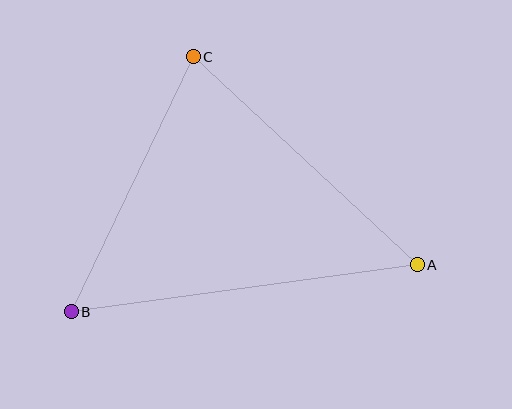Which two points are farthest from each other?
Points A and B are farthest from each other.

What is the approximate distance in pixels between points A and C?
The distance between A and C is approximately 306 pixels.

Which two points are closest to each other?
Points B and C are closest to each other.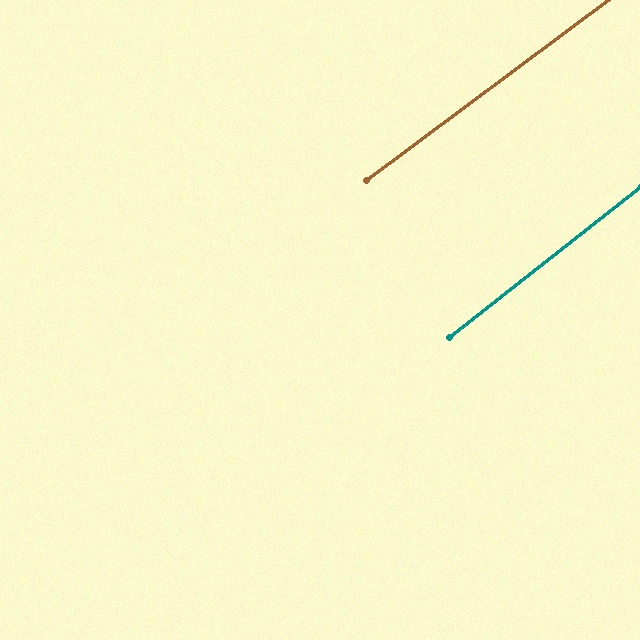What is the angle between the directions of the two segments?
Approximately 1 degree.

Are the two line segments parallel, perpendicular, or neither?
Parallel — their directions differ by only 1.5°.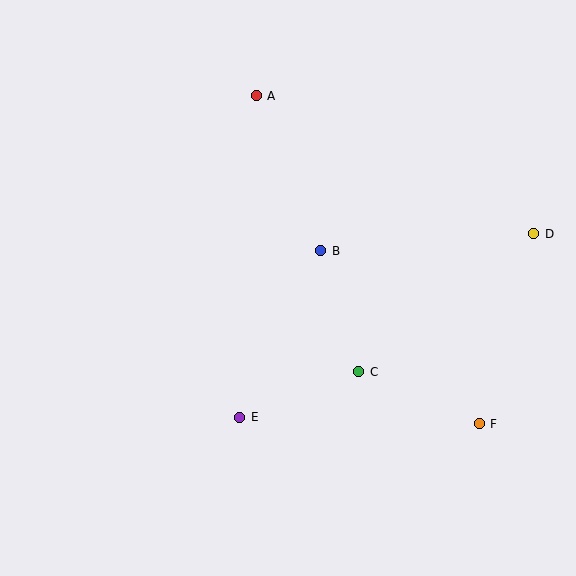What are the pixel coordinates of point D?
Point D is at (534, 234).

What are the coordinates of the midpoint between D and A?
The midpoint between D and A is at (395, 165).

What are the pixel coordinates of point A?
Point A is at (256, 96).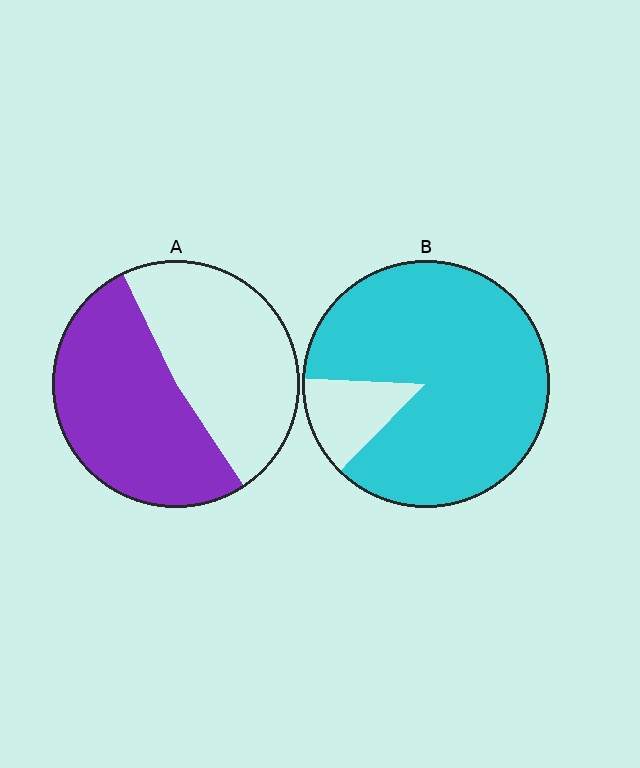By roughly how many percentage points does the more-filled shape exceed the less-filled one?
By roughly 35 percentage points (B over A).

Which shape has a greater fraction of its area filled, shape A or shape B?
Shape B.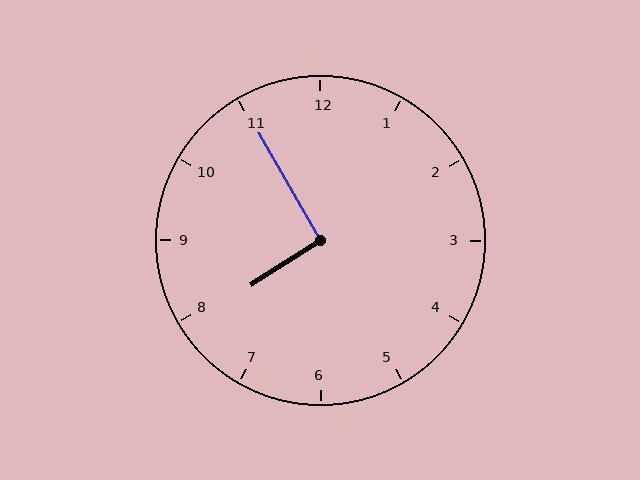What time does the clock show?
7:55.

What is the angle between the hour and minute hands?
Approximately 92 degrees.